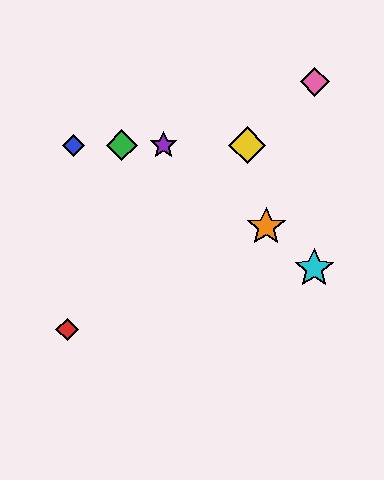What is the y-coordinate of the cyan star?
The cyan star is at y≈268.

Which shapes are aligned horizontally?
The blue diamond, the green diamond, the yellow diamond, the purple star are aligned horizontally.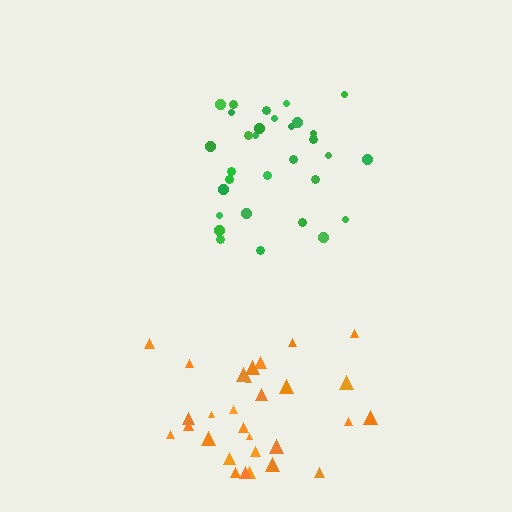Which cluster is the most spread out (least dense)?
Green.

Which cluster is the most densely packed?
Orange.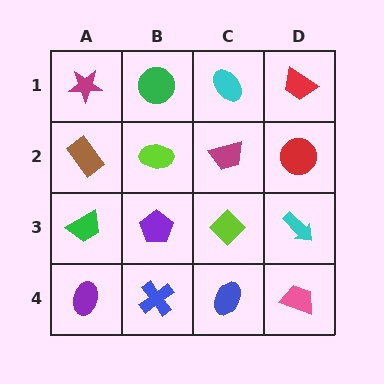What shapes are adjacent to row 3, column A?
A brown rectangle (row 2, column A), a purple ellipse (row 4, column A), a purple pentagon (row 3, column B).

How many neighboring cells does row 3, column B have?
4.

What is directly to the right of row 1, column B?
A cyan ellipse.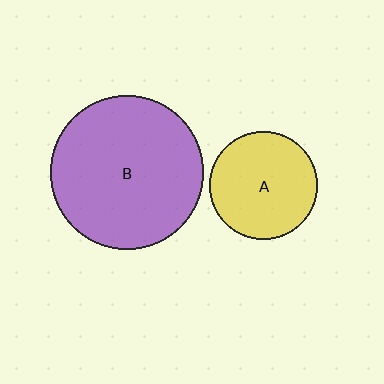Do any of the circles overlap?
No, none of the circles overlap.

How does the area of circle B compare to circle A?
Approximately 2.0 times.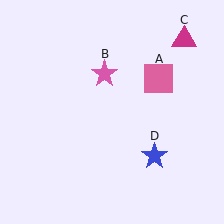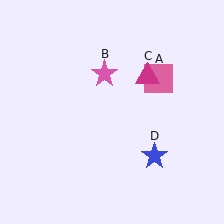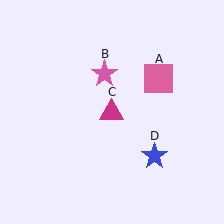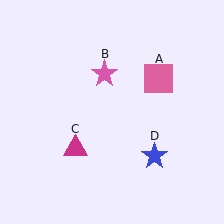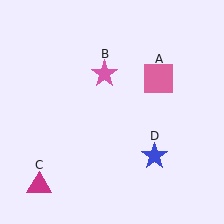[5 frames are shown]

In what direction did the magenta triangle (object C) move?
The magenta triangle (object C) moved down and to the left.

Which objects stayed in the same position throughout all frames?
Pink square (object A) and pink star (object B) and blue star (object D) remained stationary.